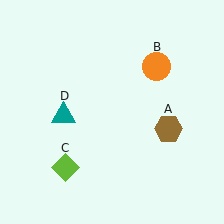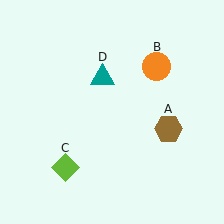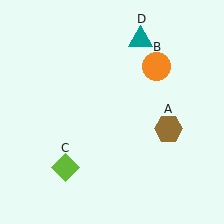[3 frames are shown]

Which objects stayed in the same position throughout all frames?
Brown hexagon (object A) and orange circle (object B) and lime diamond (object C) remained stationary.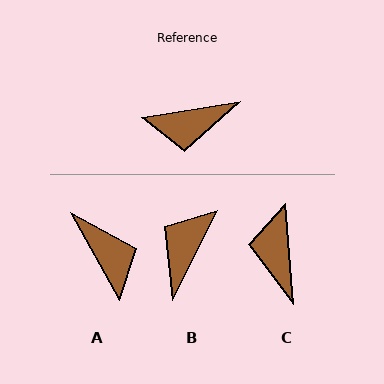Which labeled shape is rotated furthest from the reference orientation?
B, about 125 degrees away.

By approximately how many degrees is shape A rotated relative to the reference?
Approximately 110 degrees counter-clockwise.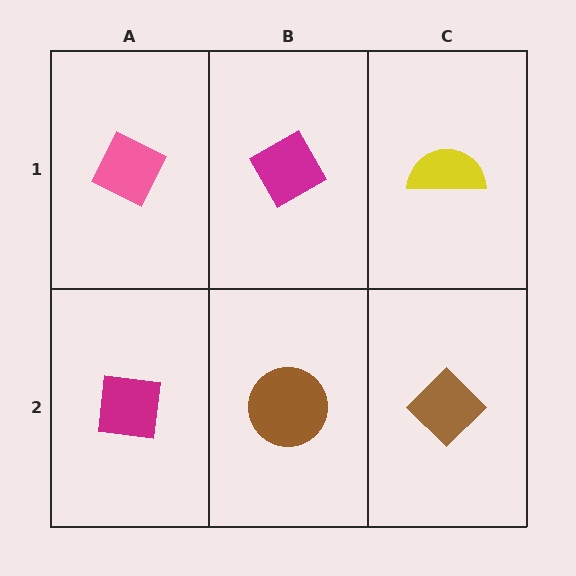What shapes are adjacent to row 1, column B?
A brown circle (row 2, column B), a pink diamond (row 1, column A), a yellow semicircle (row 1, column C).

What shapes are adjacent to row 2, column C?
A yellow semicircle (row 1, column C), a brown circle (row 2, column B).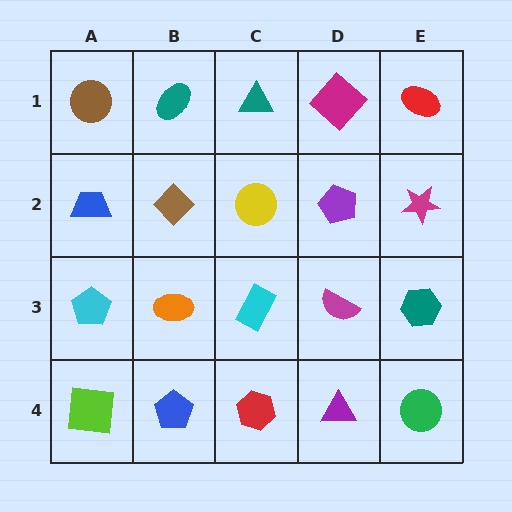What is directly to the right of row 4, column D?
A green circle.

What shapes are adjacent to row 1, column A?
A blue trapezoid (row 2, column A), a teal ellipse (row 1, column B).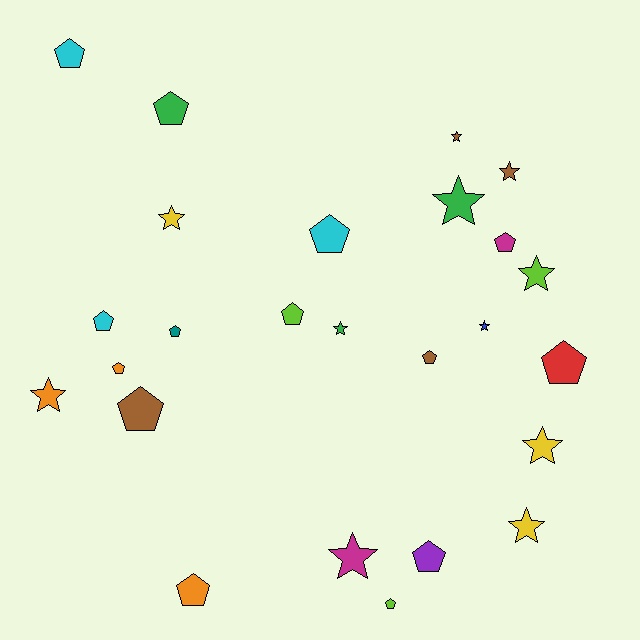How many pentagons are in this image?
There are 14 pentagons.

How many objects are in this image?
There are 25 objects.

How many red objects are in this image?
There is 1 red object.